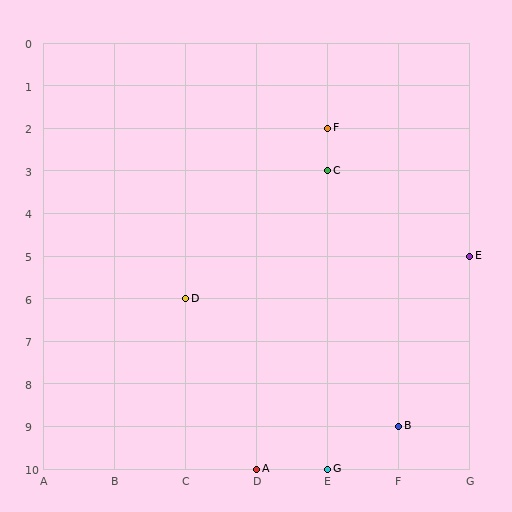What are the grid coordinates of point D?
Point D is at grid coordinates (C, 6).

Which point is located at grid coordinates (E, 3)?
Point C is at (E, 3).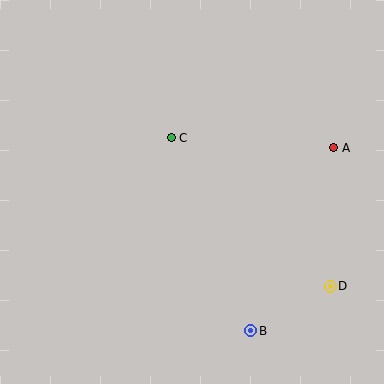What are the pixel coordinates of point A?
Point A is at (334, 148).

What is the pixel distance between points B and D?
The distance between B and D is 91 pixels.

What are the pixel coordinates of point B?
Point B is at (251, 331).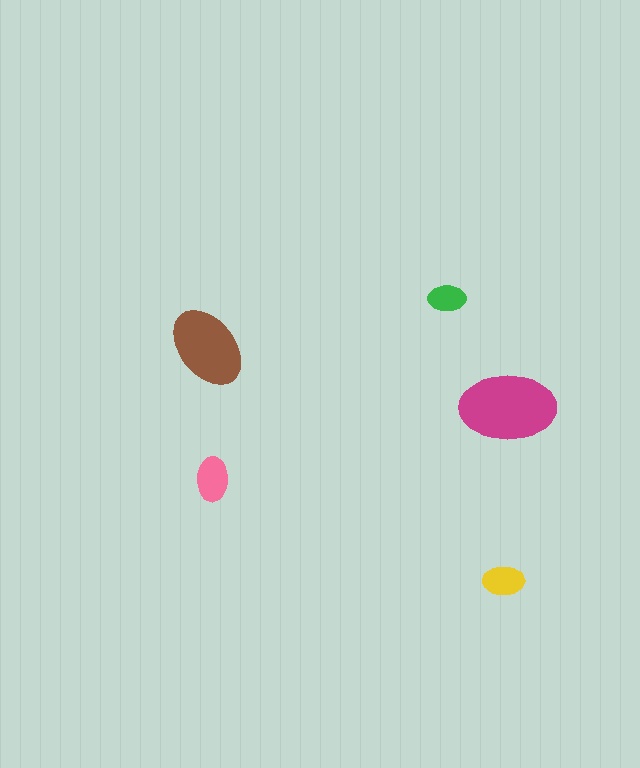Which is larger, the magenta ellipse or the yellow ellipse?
The magenta one.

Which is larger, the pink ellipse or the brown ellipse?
The brown one.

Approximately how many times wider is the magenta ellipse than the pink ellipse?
About 2 times wider.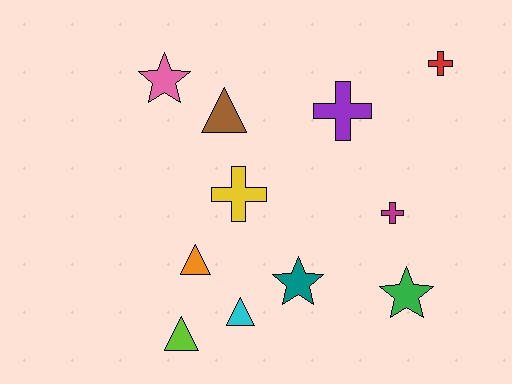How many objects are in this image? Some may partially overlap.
There are 11 objects.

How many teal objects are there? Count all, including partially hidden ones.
There is 1 teal object.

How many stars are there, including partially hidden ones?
There are 3 stars.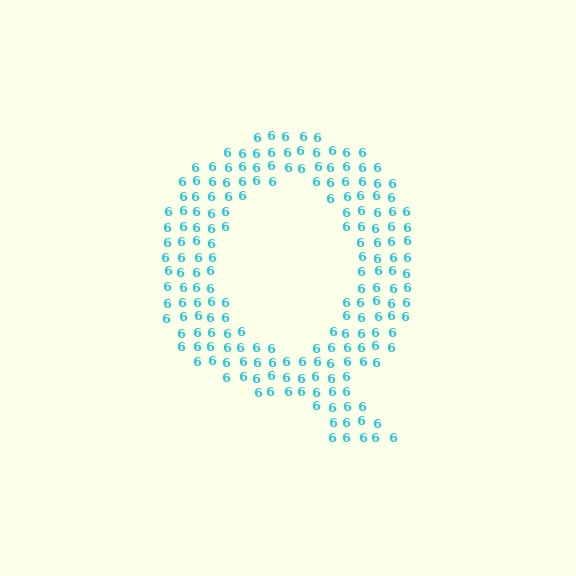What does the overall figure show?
The overall figure shows the letter Q.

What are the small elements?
The small elements are digit 6's.